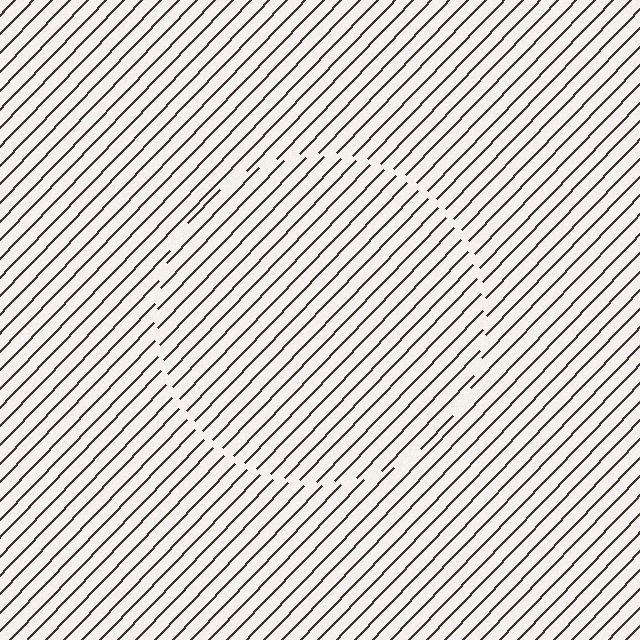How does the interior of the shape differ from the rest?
The interior of the shape contains the same grating, shifted by half a period — the contour is defined by the phase discontinuity where line-ends from the inner and outer gratings abut.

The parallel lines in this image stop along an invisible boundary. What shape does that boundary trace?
An illusory circle. The interior of the shape contains the same grating, shifted by half a period — the contour is defined by the phase discontinuity where line-ends from the inner and outer gratings abut.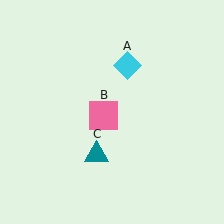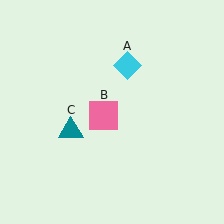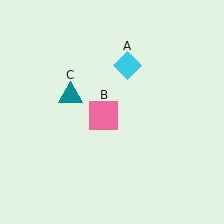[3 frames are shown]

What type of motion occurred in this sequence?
The teal triangle (object C) rotated clockwise around the center of the scene.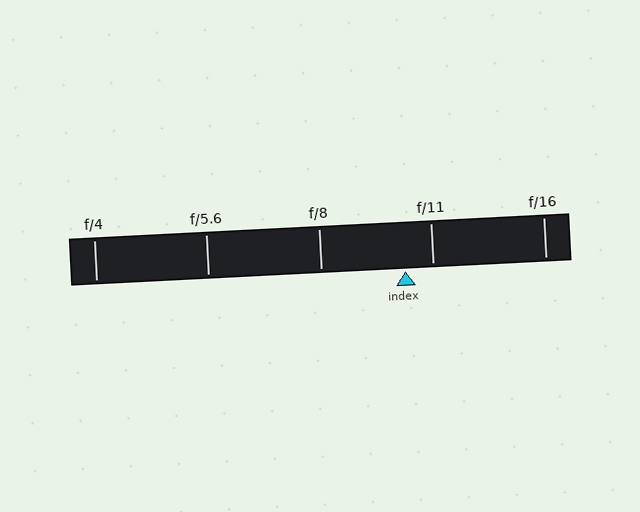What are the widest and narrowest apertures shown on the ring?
The widest aperture shown is f/4 and the narrowest is f/16.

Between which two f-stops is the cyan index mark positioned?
The index mark is between f/8 and f/11.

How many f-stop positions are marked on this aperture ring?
There are 5 f-stop positions marked.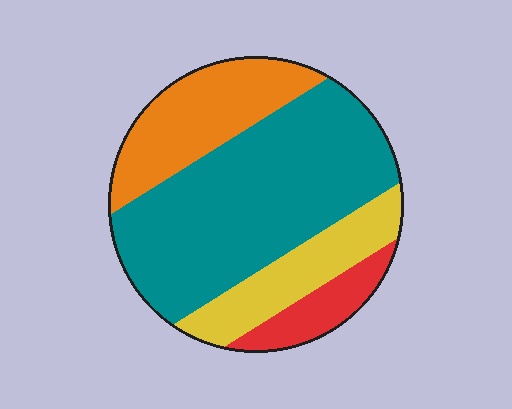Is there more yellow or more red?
Yellow.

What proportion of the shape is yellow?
Yellow covers about 15% of the shape.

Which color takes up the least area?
Red, at roughly 10%.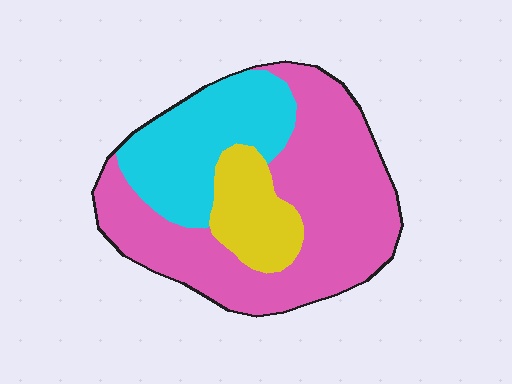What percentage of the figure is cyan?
Cyan covers around 30% of the figure.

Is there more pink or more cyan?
Pink.